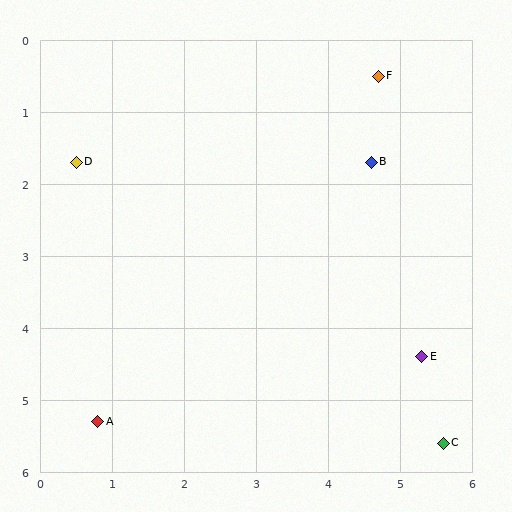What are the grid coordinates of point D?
Point D is at approximately (0.5, 1.7).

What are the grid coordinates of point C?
Point C is at approximately (5.6, 5.6).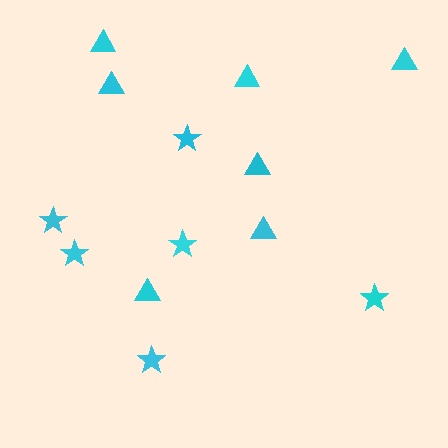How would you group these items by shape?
There are 2 groups: one group of stars (6) and one group of triangles (7).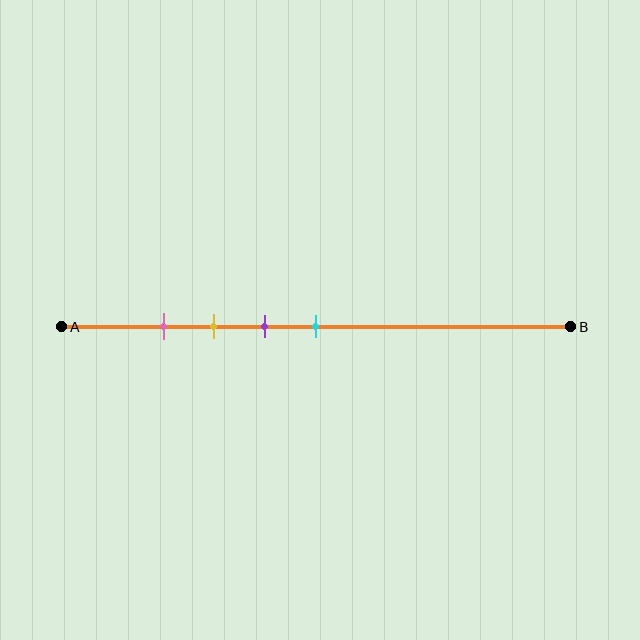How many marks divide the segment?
There are 4 marks dividing the segment.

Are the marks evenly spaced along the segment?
Yes, the marks are approximately evenly spaced.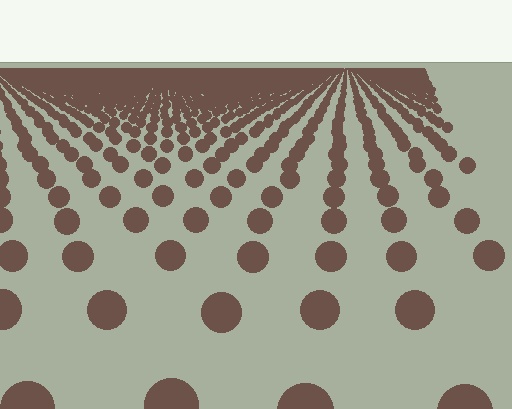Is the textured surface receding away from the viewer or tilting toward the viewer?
The surface is receding away from the viewer. Texture elements get smaller and denser toward the top.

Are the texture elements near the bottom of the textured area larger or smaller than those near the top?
Larger. Near the bottom, elements are closer to the viewer and appear at a bigger on-screen size.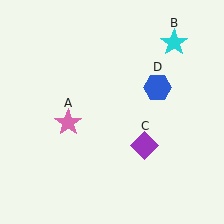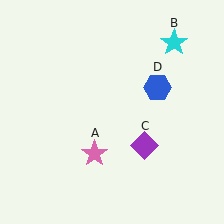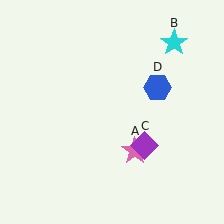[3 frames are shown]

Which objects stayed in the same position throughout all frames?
Cyan star (object B) and purple diamond (object C) and blue hexagon (object D) remained stationary.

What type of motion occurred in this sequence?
The pink star (object A) rotated counterclockwise around the center of the scene.